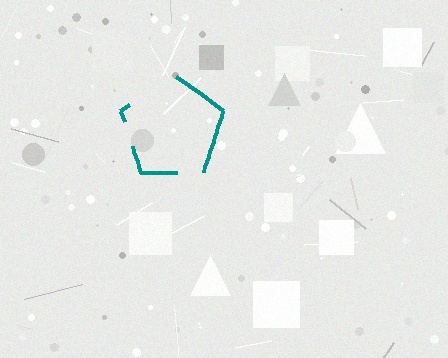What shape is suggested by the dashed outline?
The dashed outline suggests a pentagon.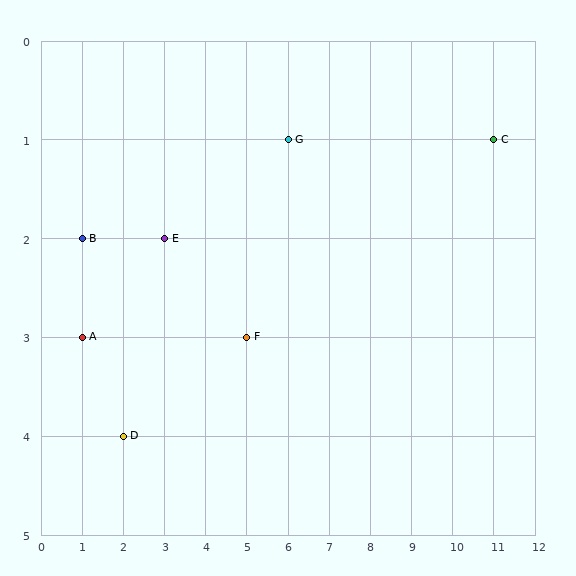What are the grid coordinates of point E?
Point E is at grid coordinates (3, 2).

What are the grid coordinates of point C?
Point C is at grid coordinates (11, 1).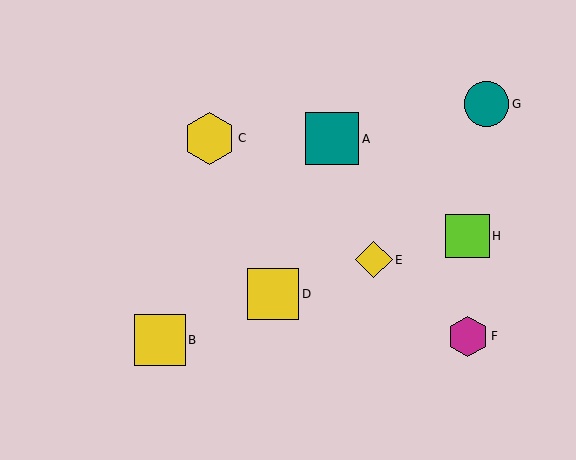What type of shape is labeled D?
Shape D is a yellow square.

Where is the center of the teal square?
The center of the teal square is at (332, 139).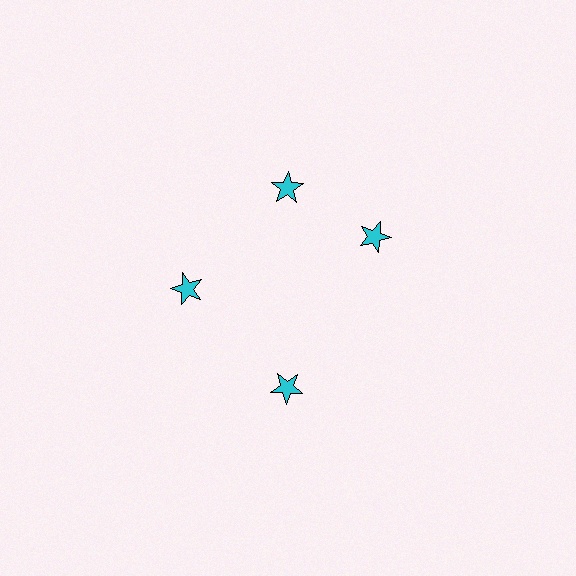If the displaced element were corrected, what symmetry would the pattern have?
It would have 4-fold rotational symmetry — the pattern would map onto itself every 90 degrees.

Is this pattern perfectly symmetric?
No. The 4 cyan stars are arranged in a ring, but one element near the 3 o'clock position is rotated out of alignment along the ring, breaking the 4-fold rotational symmetry.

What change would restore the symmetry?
The symmetry would be restored by rotating it back into even spacing with its neighbors so that all 4 stars sit at equal angles and equal distance from the center.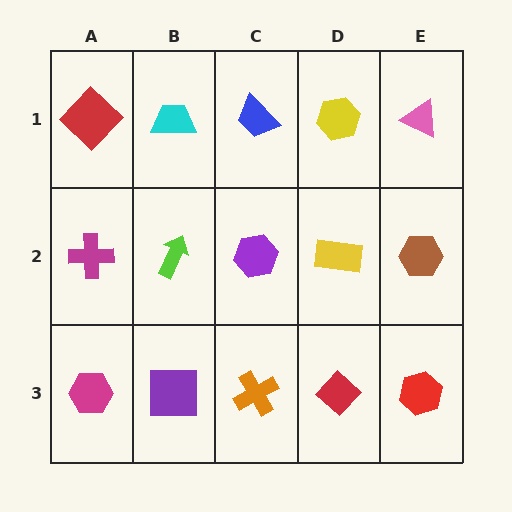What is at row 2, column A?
A magenta cross.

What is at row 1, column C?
A blue trapezoid.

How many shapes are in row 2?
5 shapes.